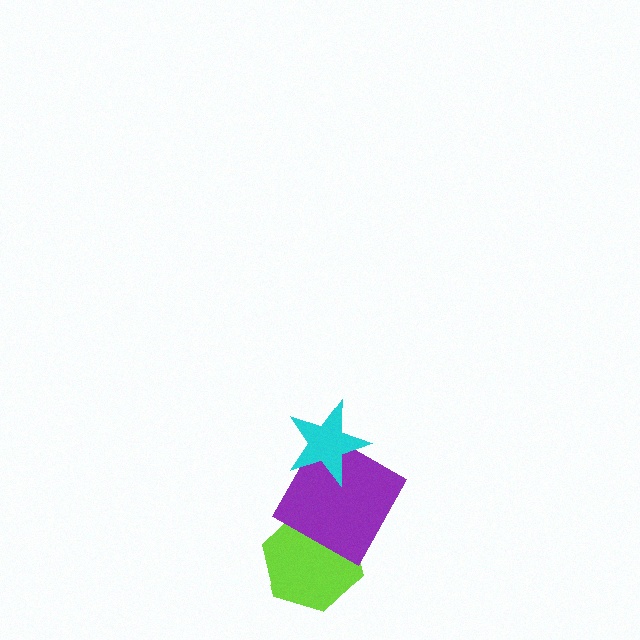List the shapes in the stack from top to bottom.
From top to bottom: the cyan star, the purple square, the lime hexagon.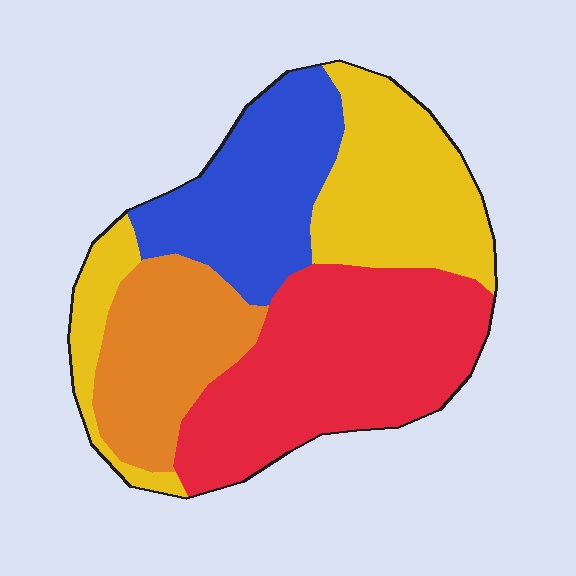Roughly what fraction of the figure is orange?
Orange covers 18% of the figure.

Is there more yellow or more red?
Red.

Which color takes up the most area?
Red, at roughly 35%.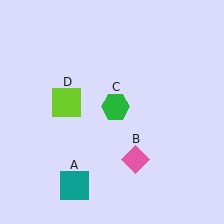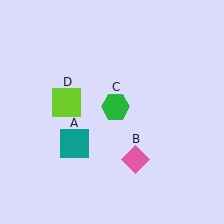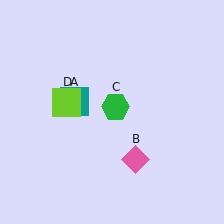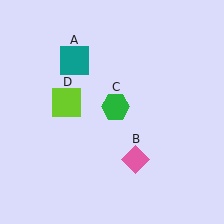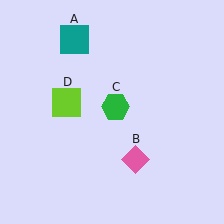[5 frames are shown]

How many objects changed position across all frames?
1 object changed position: teal square (object A).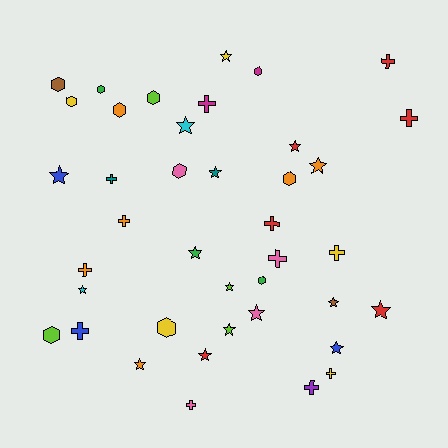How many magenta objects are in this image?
There are 2 magenta objects.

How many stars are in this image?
There are 16 stars.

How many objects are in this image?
There are 40 objects.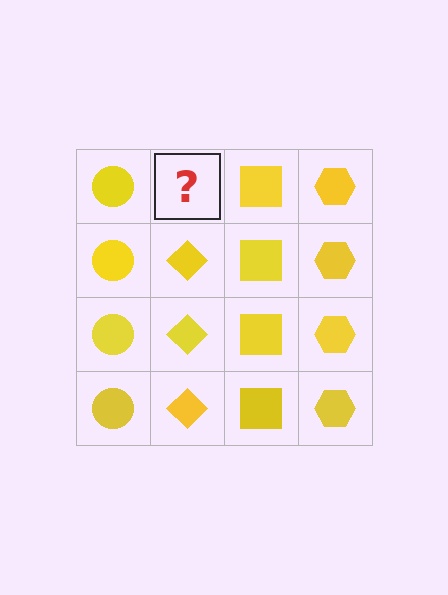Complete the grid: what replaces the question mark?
The question mark should be replaced with a yellow diamond.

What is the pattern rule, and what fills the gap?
The rule is that each column has a consistent shape. The gap should be filled with a yellow diamond.